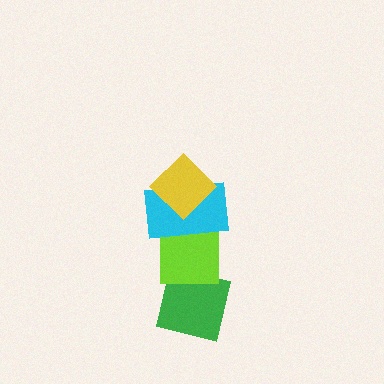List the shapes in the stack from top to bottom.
From top to bottom: the yellow diamond, the cyan rectangle, the lime square, the green square.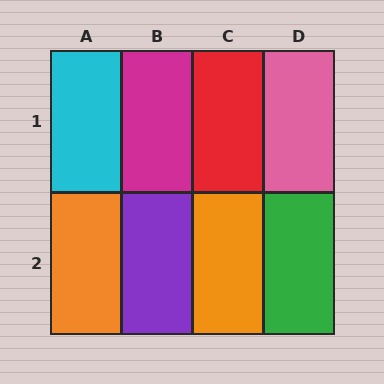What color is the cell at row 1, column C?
Red.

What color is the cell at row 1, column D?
Pink.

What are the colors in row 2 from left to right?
Orange, purple, orange, green.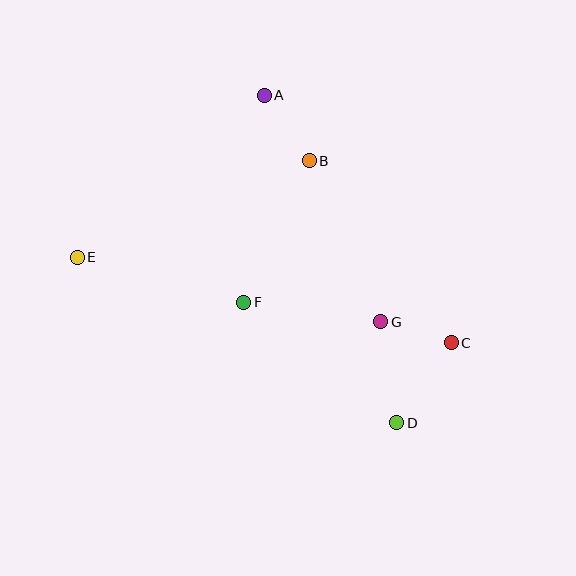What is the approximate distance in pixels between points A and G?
The distance between A and G is approximately 255 pixels.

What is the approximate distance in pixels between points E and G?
The distance between E and G is approximately 310 pixels.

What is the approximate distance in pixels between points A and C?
The distance between A and C is approximately 310 pixels.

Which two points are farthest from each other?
Points C and E are farthest from each other.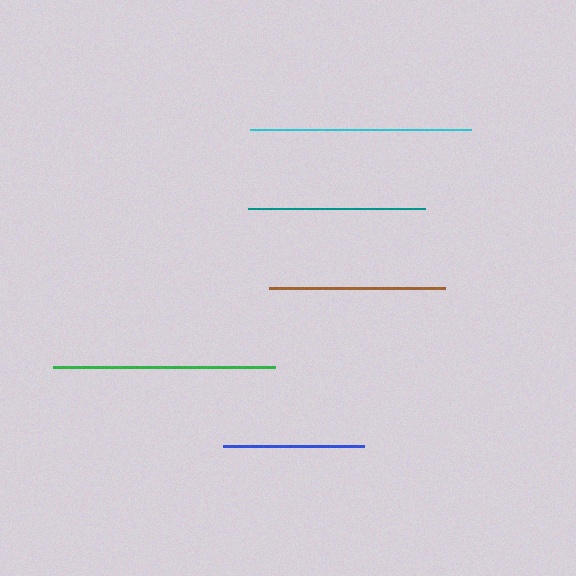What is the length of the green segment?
The green segment is approximately 222 pixels long.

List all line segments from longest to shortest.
From longest to shortest: green, cyan, teal, brown, blue.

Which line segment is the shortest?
The blue line is the shortest at approximately 140 pixels.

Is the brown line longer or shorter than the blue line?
The brown line is longer than the blue line.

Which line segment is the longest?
The green line is the longest at approximately 222 pixels.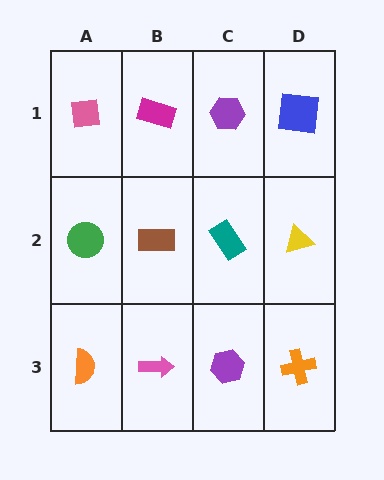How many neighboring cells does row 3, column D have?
2.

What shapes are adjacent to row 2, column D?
A blue square (row 1, column D), an orange cross (row 3, column D), a teal rectangle (row 2, column C).